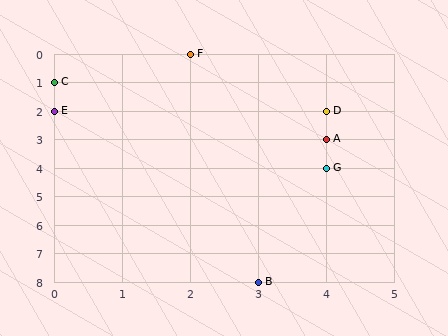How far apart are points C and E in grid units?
Points C and E are 1 row apart.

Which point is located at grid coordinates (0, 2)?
Point E is at (0, 2).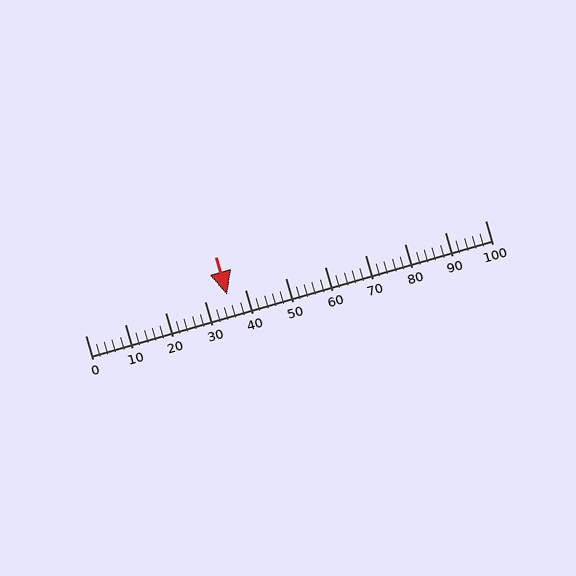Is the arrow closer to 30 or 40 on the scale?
The arrow is closer to 40.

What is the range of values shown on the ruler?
The ruler shows values from 0 to 100.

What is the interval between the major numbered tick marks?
The major tick marks are spaced 10 units apart.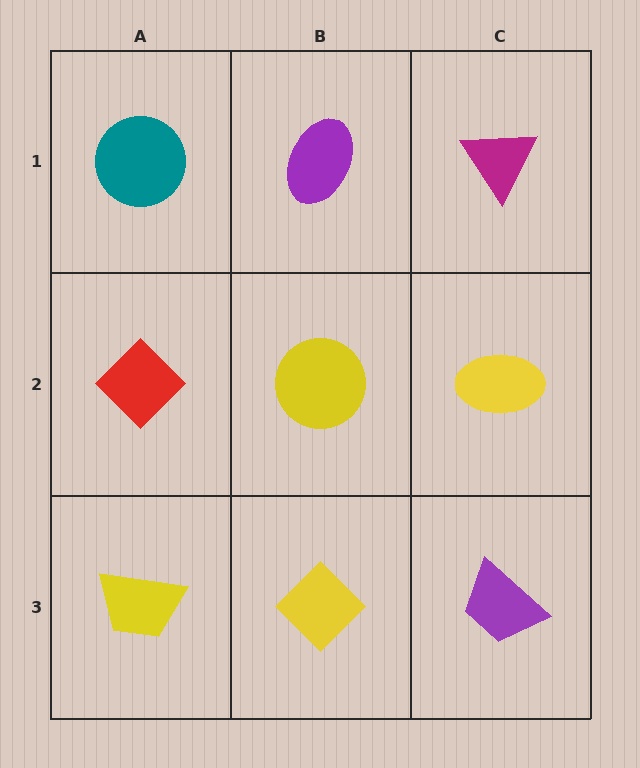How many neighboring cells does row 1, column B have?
3.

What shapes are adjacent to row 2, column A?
A teal circle (row 1, column A), a yellow trapezoid (row 3, column A), a yellow circle (row 2, column B).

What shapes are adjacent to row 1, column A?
A red diamond (row 2, column A), a purple ellipse (row 1, column B).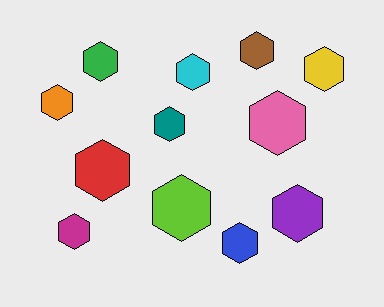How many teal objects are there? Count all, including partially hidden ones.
There is 1 teal object.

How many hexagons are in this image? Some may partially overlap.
There are 12 hexagons.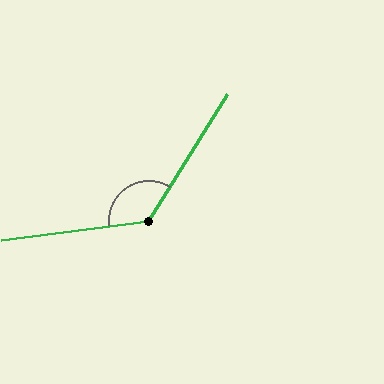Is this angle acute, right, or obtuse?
It is obtuse.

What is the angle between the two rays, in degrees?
Approximately 129 degrees.